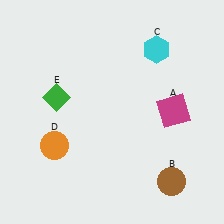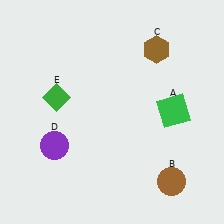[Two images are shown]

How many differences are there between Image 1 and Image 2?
There are 3 differences between the two images.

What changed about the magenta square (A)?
In Image 1, A is magenta. In Image 2, it changed to green.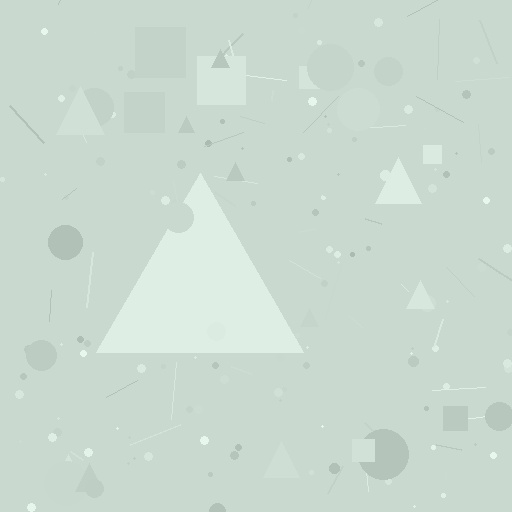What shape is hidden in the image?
A triangle is hidden in the image.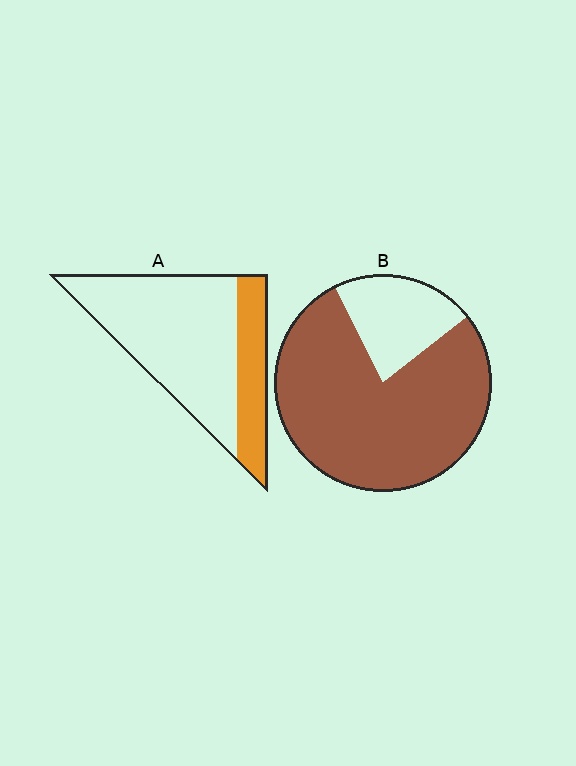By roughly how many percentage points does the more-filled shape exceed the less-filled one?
By roughly 50 percentage points (B over A).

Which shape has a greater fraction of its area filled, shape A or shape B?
Shape B.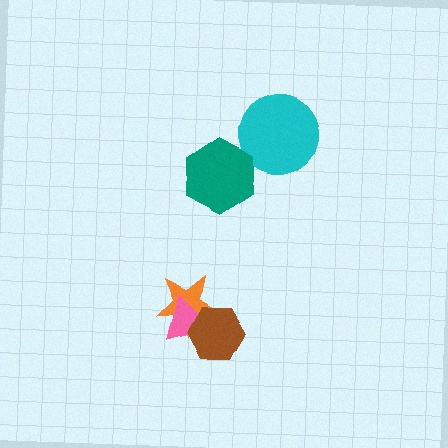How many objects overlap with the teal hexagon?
0 objects overlap with the teal hexagon.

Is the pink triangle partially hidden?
Yes, it is partially covered by another shape.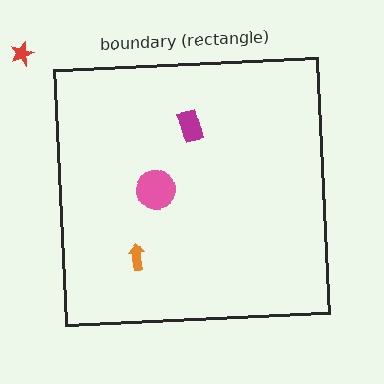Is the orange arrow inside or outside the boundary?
Inside.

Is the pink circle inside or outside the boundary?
Inside.